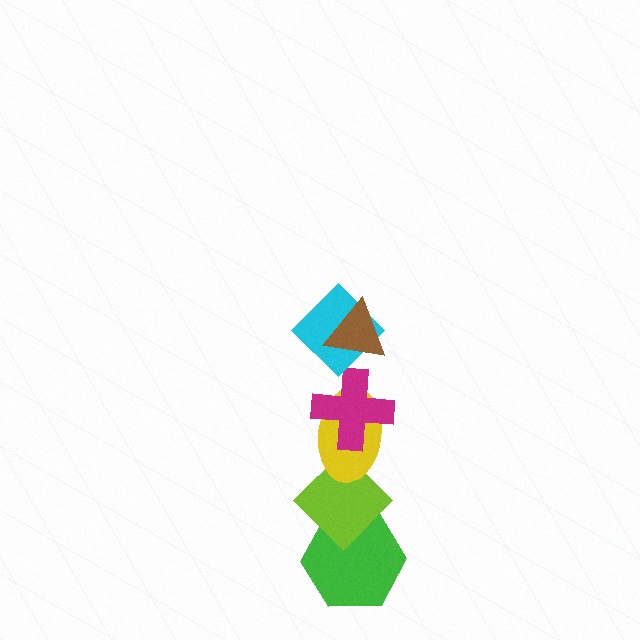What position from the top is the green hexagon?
The green hexagon is 6th from the top.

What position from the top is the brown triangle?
The brown triangle is 1st from the top.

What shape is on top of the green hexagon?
The lime diamond is on top of the green hexagon.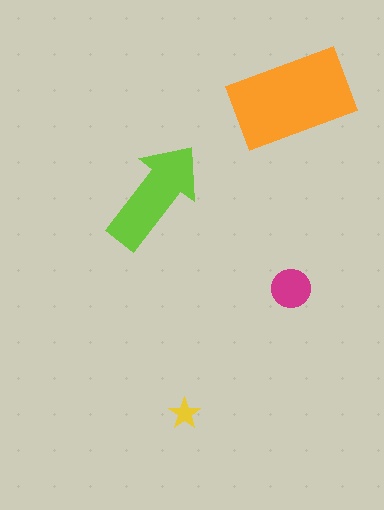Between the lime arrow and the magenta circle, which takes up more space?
The lime arrow.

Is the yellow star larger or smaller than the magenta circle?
Smaller.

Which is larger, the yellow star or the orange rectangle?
The orange rectangle.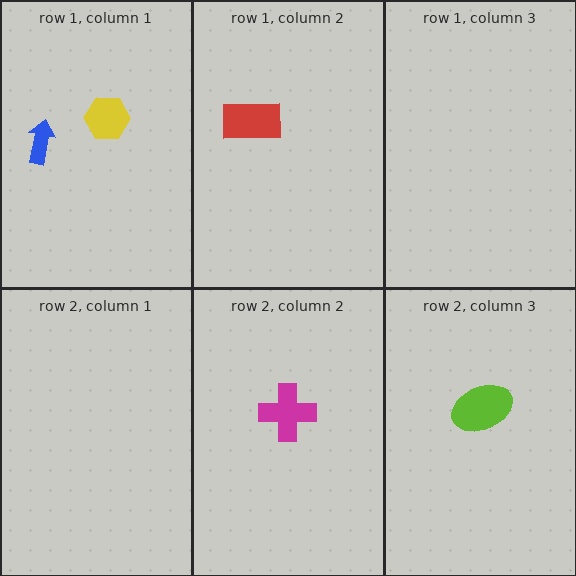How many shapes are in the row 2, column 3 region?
1.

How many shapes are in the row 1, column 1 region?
2.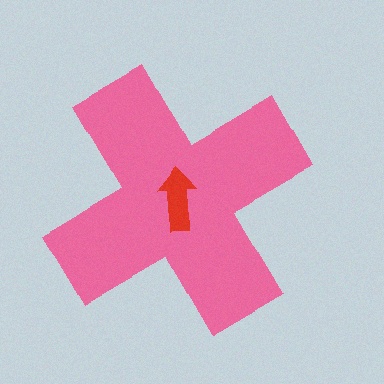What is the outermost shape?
The pink cross.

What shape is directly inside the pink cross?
The red arrow.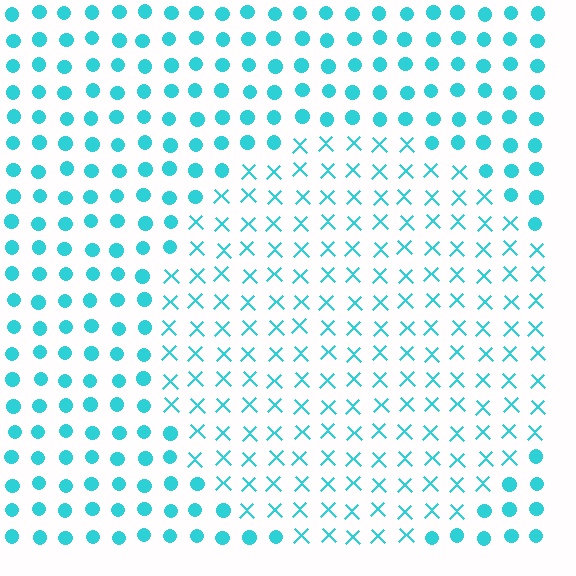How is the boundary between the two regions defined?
The boundary is defined by a change in element shape: X marks inside vs. circles outside. All elements share the same color and spacing.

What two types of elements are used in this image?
The image uses X marks inside the circle region and circles outside it.